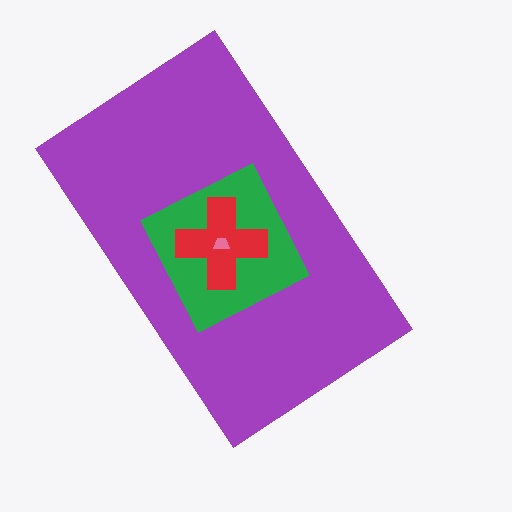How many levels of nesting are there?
4.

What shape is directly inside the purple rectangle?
The green square.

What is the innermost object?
The pink trapezoid.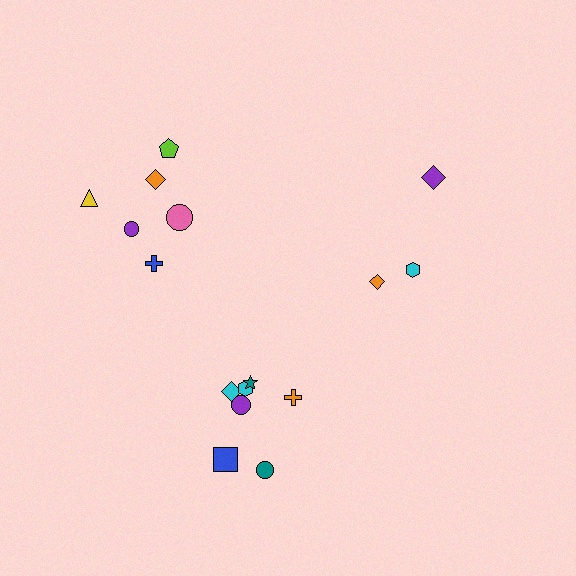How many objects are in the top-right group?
There are 3 objects.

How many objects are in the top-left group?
There are 6 objects.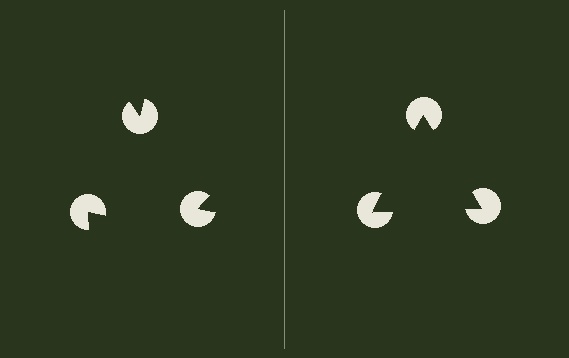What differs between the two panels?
The pac-man discs are positioned identically on both sides; only the wedge orientations differ. On the right they align to a triangle; on the left they are misaligned.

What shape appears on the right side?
An illusory triangle.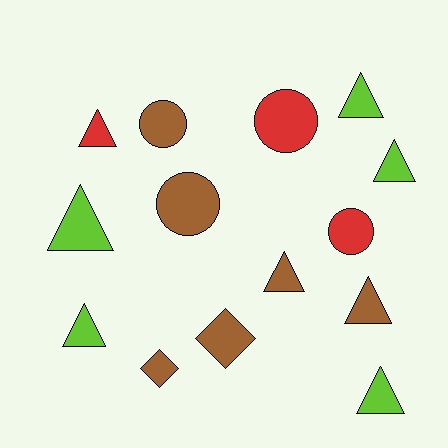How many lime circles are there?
There are no lime circles.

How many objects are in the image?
There are 14 objects.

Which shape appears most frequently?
Triangle, with 8 objects.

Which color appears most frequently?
Brown, with 6 objects.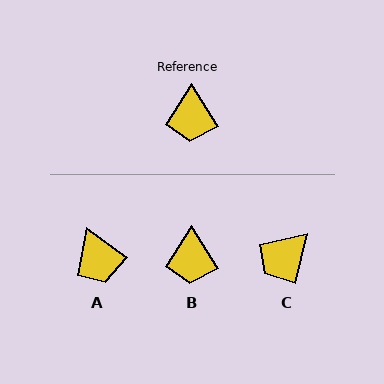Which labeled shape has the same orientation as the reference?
B.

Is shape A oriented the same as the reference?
No, it is off by about 22 degrees.